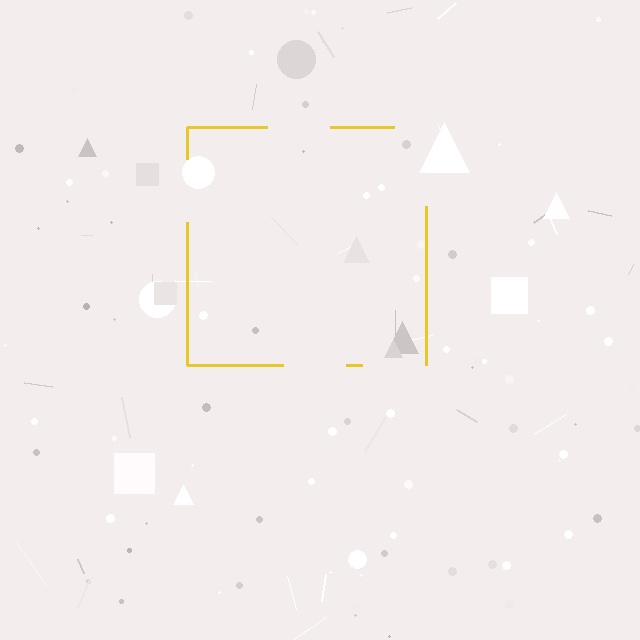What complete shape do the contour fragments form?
The contour fragments form a square.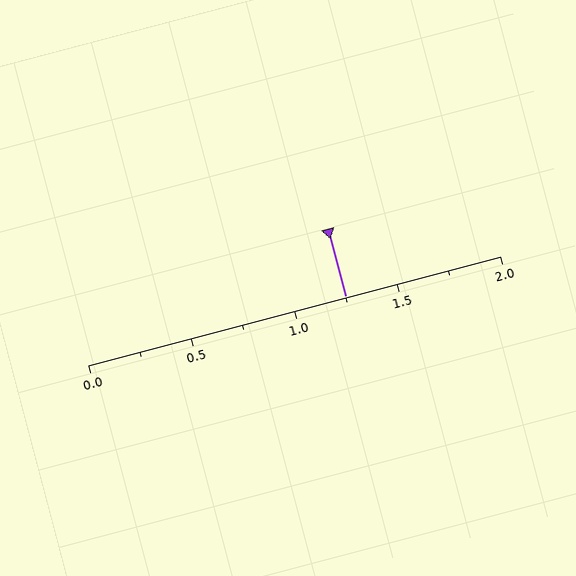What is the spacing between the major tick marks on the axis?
The major ticks are spaced 0.5 apart.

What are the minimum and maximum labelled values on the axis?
The axis runs from 0.0 to 2.0.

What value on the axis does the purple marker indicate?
The marker indicates approximately 1.25.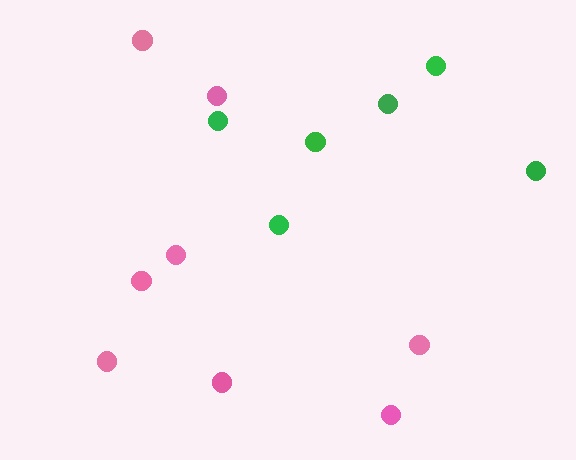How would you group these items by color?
There are 2 groups: one group of pink circles (8) and one group of green circles (6).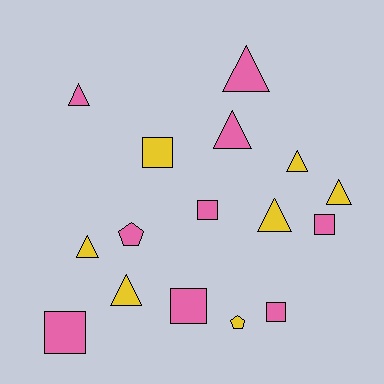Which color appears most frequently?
Pink, with 9 objects.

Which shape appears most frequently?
Triangle, with 8 objects.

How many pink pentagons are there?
There is 1 pink pentagon.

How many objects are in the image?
There are 16 objects.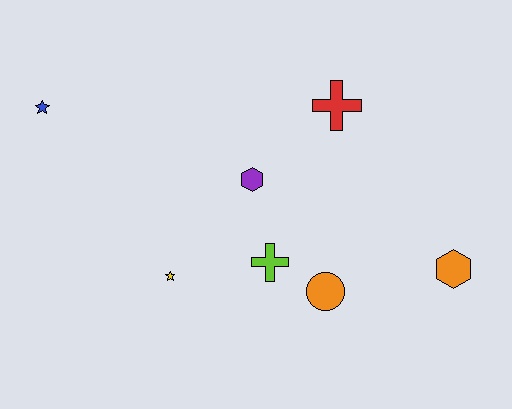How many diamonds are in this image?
There are no diamonds.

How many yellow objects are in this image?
There is 1 yellow object.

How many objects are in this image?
There are 7 objects.